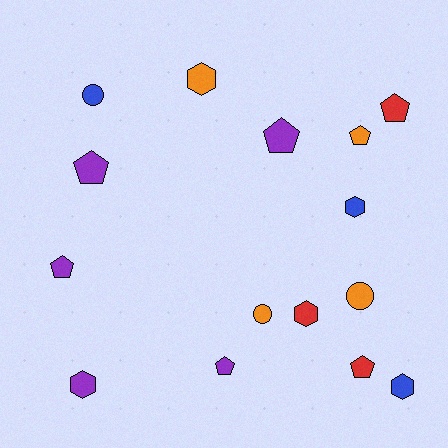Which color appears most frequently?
Purple, with 5 objects.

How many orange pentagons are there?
There is 1 orange pentagon.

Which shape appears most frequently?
Pentagon, with 7 objects.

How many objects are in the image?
There are 15 objects.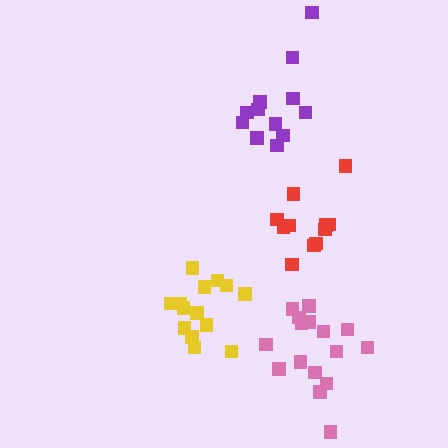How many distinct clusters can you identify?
There are 4 distinct clusters.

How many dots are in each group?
Group 1: 14 dots, Group 2: 11 dots, Group 3: 12 dots, Group 4: 16 dots (53 total).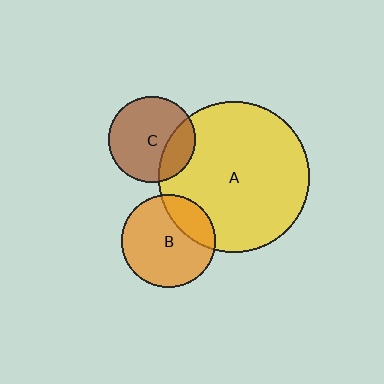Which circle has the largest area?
Circle A (yellow).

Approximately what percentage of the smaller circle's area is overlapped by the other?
Approximately 25%.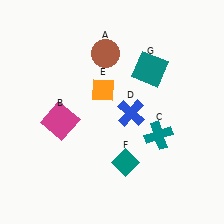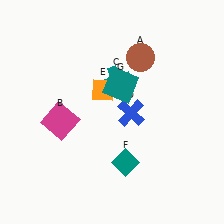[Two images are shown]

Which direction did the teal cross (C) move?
The teal cross (C) moved up.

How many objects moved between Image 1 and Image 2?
3 objects moved between the two images.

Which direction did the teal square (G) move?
The teal square (G) moved left.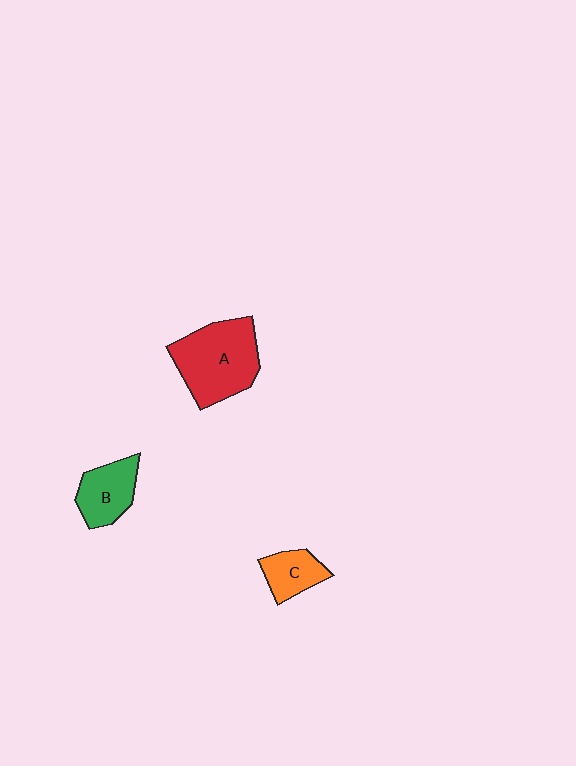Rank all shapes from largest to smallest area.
From largest to smallest: A (red), B (green), C (orange).